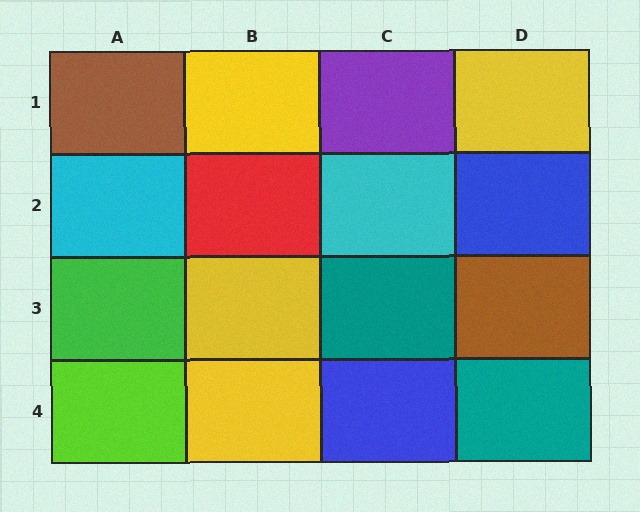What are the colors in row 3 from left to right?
Green, yellow, teal, brown.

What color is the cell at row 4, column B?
Yellow.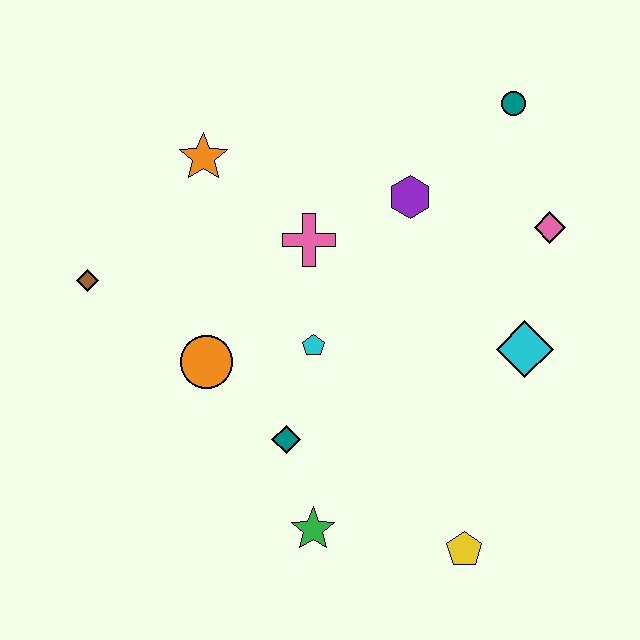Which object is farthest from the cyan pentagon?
The teal circle is farthest from the cyan pentagon.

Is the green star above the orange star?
No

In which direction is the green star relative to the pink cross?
The green star is below the pink cross.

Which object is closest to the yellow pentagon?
The green star is closest to the yellow pentagon.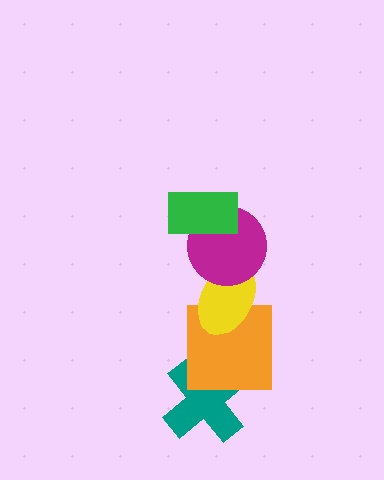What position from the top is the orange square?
The orange square is 4th from the top.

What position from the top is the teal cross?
The teal cross is 5th from the top.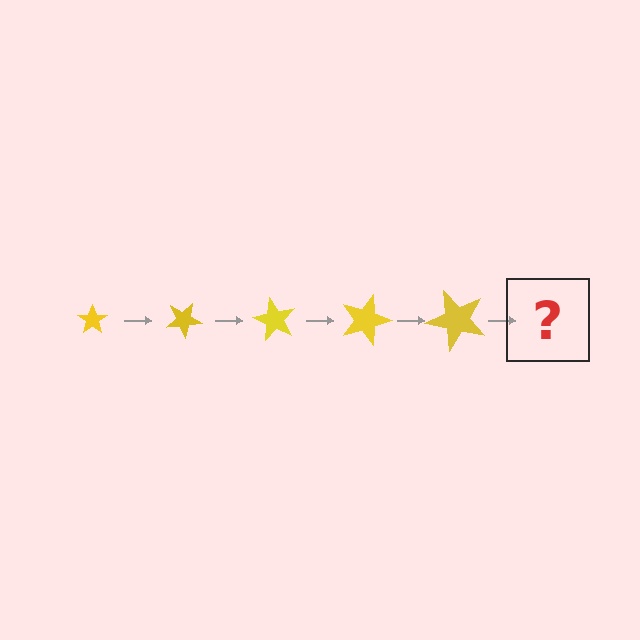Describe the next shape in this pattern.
It should be a star, larger than the previous one and rotated 150 degrees from the start.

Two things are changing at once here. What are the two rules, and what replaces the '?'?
The two rules are that the star grows larger each step and it rotates 30 degrees each step. The '?' should be a star, larger than the previous one and rotated 150 degrees from the start.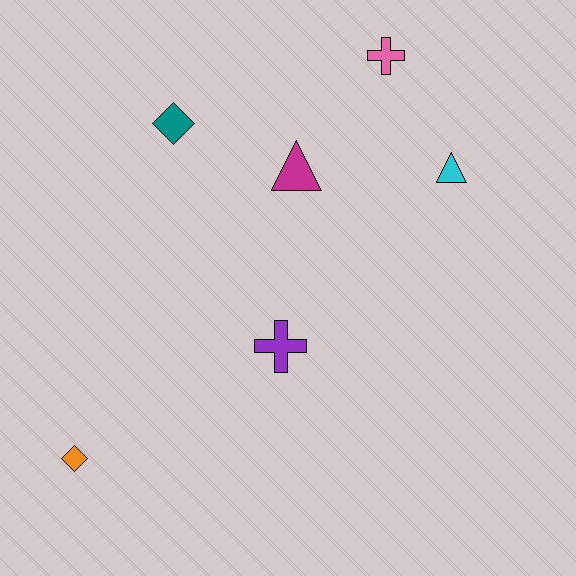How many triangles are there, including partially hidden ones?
There are 2 triangles.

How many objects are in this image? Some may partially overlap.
There are 6 objects.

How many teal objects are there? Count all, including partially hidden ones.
There is 1 teal object.